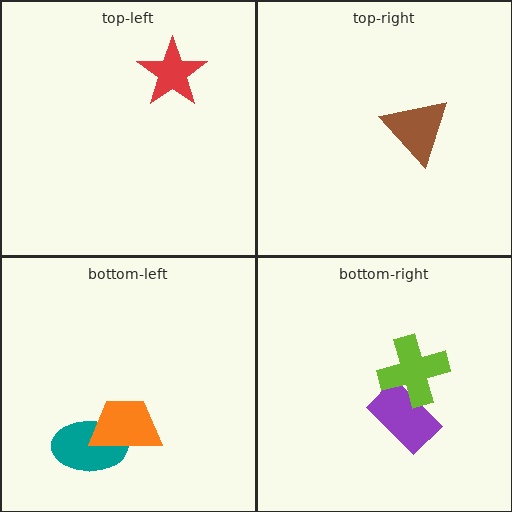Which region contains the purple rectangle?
The bottom-right region.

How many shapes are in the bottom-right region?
2.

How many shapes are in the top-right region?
1.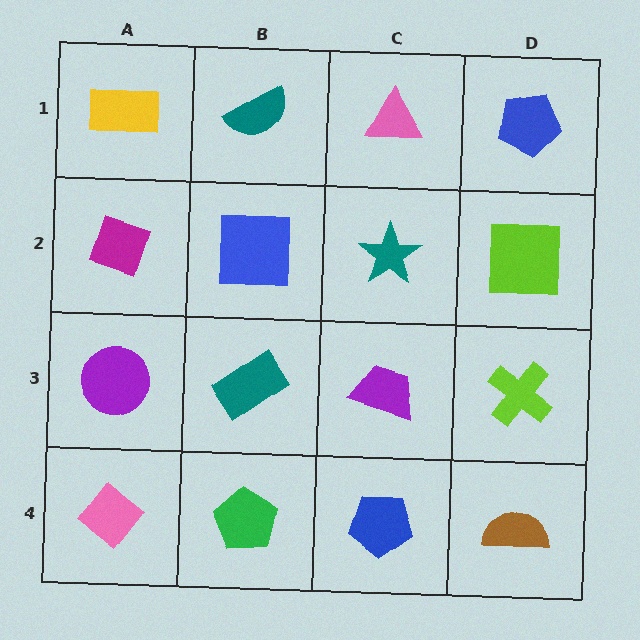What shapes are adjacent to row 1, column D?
A lime square (row 2, column D), a pink triangle (row 1, column C).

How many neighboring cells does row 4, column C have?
3.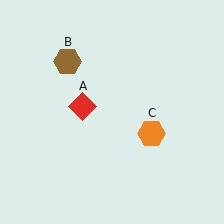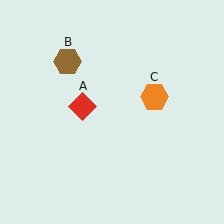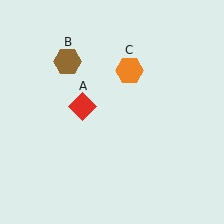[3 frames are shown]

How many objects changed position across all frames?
1 object changed position: orange hexagon (object C).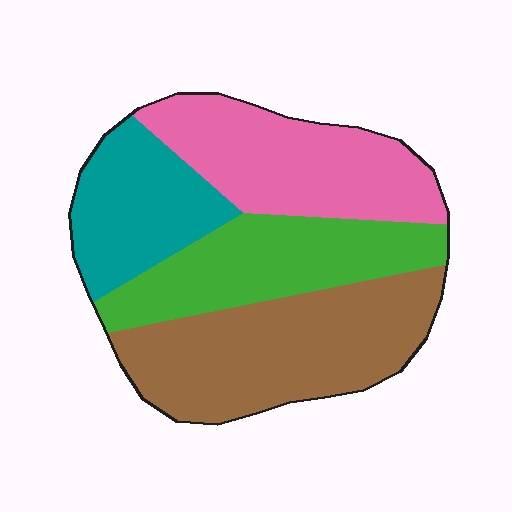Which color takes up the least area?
Teal, at roughly 20%.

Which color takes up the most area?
Brown, at roughly 35%.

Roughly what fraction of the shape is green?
Green takes up about one quarter (1/4) of the shape.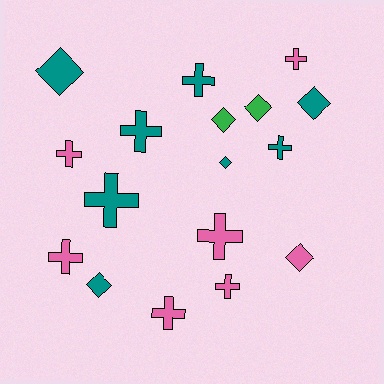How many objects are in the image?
There are 17 objects.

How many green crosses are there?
There are no green crosses.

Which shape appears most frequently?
Cross, with 10 objects.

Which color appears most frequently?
Teal, with 8 objects.